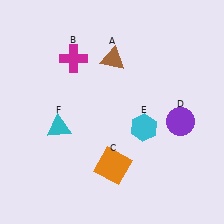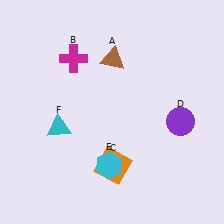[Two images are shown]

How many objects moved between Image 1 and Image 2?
1 object moved between the two images.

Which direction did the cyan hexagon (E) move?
The cyan hexagon (E) moved down.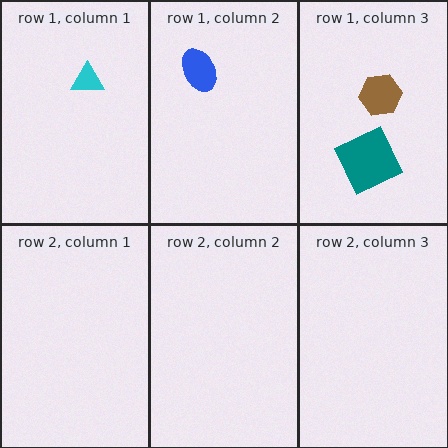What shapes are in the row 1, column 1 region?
The cyan triangle.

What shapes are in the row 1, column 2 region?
The blue ellipse.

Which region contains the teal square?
The row 1, column 3 region.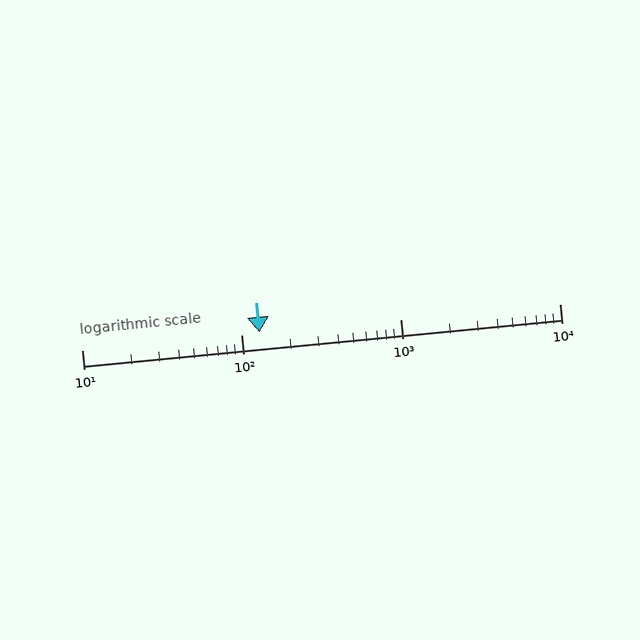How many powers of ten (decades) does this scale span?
The scale spans 3 decades, from 10 to 10000.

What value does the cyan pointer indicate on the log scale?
The pointer indicates approximately 130.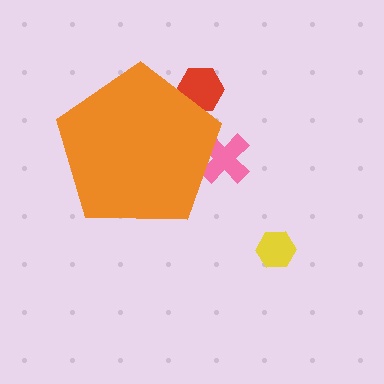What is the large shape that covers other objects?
An orange pentagon.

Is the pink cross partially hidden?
Yes, the pink cross is partially hidden behind the orange pentagon.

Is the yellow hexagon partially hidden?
No, the yellow hexagon is fully visible.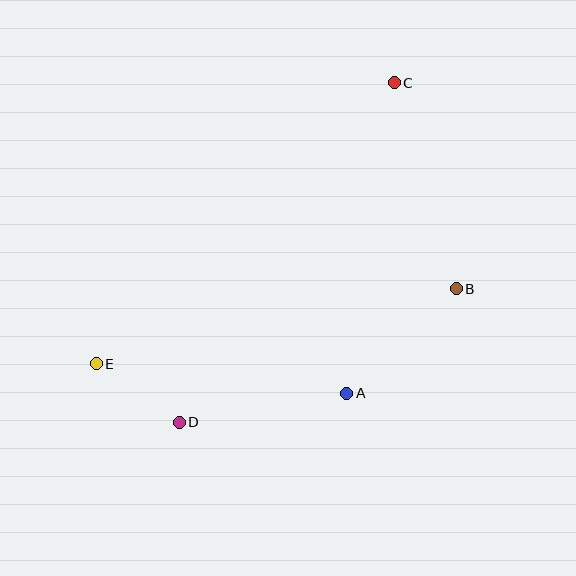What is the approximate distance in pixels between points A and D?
The distance between A and D is approximately 170 pixels.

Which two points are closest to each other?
Points D and E are closest to each other.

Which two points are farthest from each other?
Points C and E are farthest from each other.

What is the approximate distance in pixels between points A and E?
The distance between A and E is approximately 252 pixels.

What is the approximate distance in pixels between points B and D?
The distance between B and D is approximately 308 pixels.